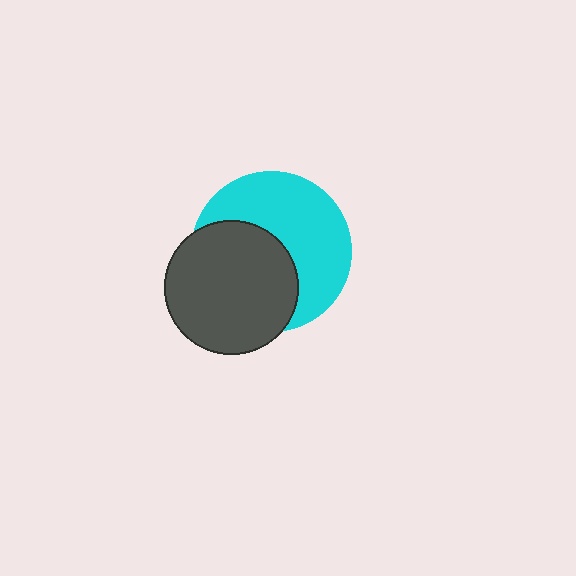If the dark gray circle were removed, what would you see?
You would see the complete cyan circle.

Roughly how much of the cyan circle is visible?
About half of it is visible (roughly 54%).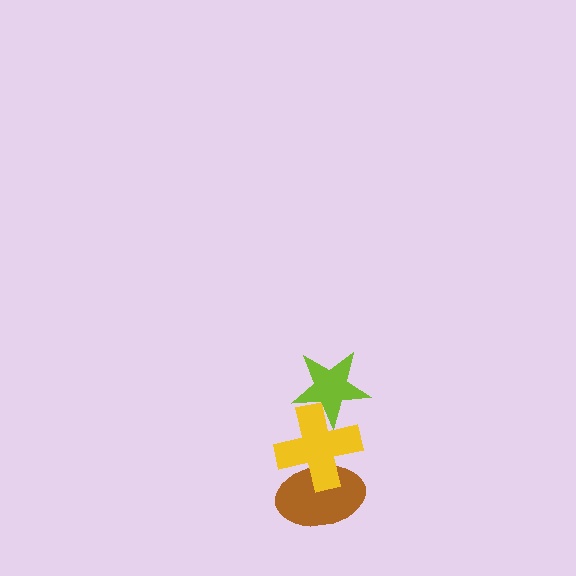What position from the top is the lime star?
The lime star is 1st from the top.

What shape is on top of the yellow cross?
The lime star is on top of the yellow cross.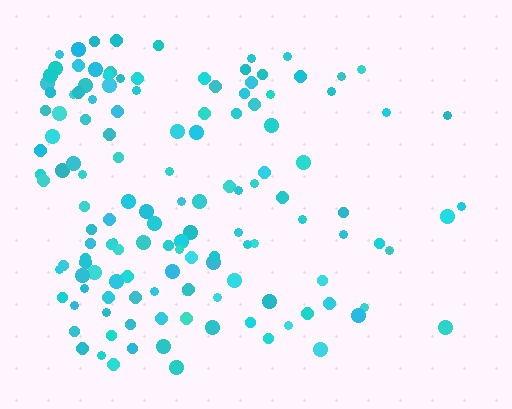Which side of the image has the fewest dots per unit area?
The right.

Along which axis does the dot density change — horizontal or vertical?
Horizontal.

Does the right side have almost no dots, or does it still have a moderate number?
Still a moderate number, just noticeably fewer than the left.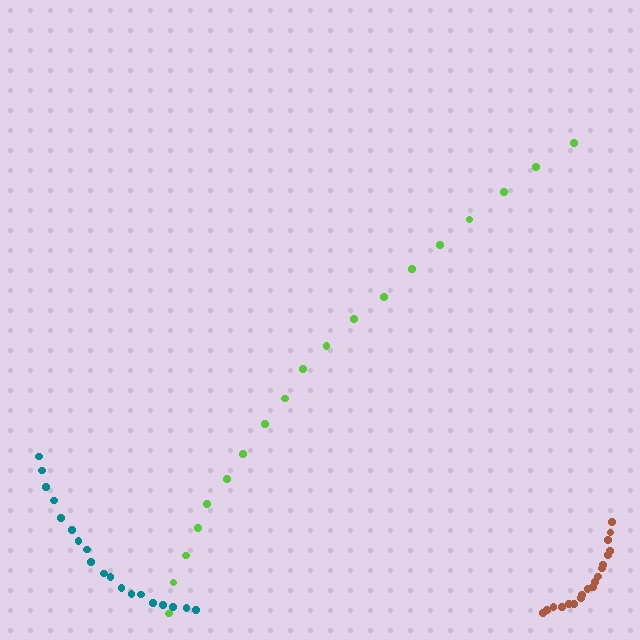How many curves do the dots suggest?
There are 3 distinct paths.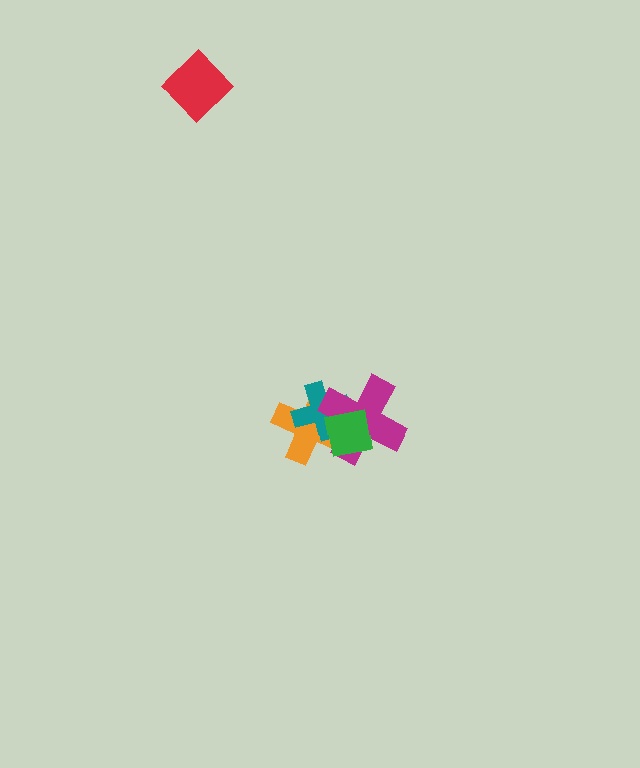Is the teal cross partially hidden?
Yes, it is partially covered by another shape.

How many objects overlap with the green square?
3 objects overlap with the green square.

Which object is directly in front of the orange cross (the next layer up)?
The teal cross is directly in front of the orange cross.